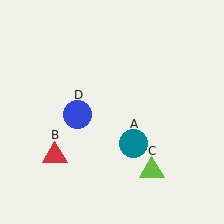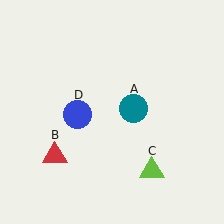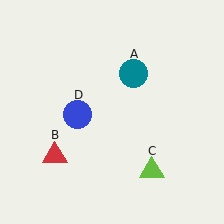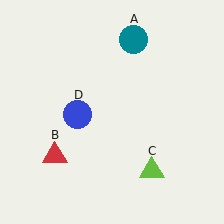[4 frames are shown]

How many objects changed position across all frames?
1 object changed position: teal circle (object A).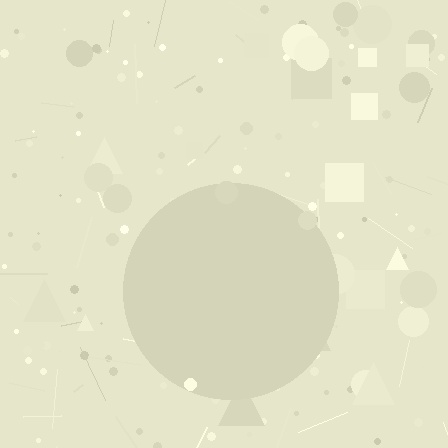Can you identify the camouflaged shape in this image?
The camouflaged shape is a circle.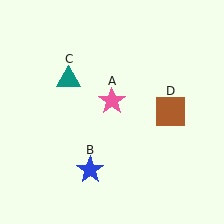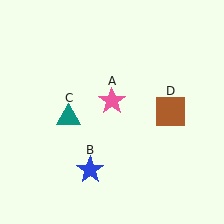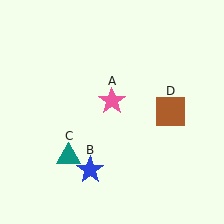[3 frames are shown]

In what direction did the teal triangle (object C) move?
The teal triangle (object C) moved down.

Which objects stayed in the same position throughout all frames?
Pink star (object A) and blue star (object B) and brown square (object D) remained stationary.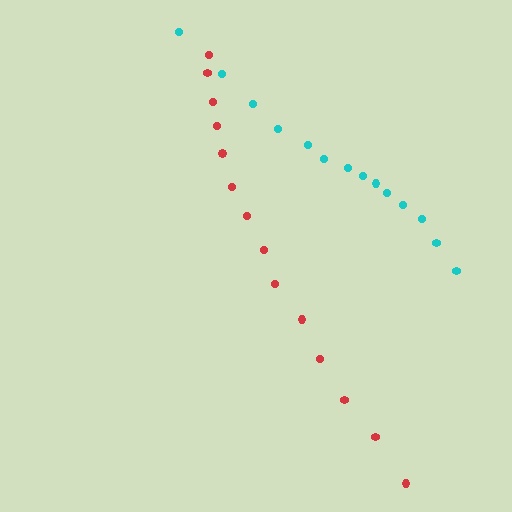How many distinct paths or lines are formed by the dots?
There are 2 distinct paths.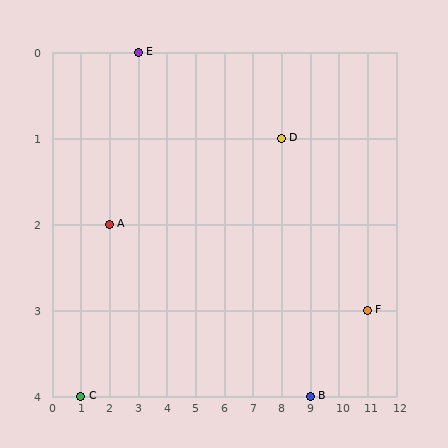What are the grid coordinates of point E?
Point E is at grid coordinates (3, 0).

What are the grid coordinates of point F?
Point F is at grid coordinates (11, 3).